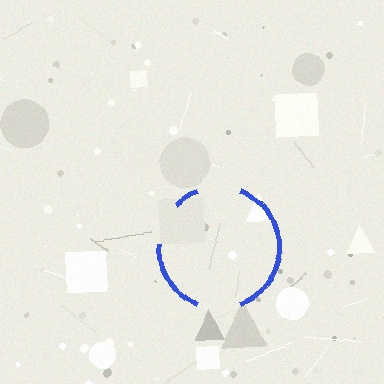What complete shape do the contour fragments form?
The contour fragments form a circle.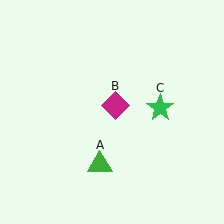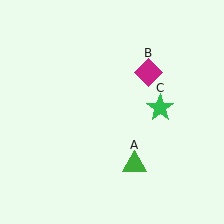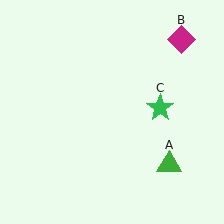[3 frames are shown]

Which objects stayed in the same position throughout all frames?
Green star (object C) remained stationary.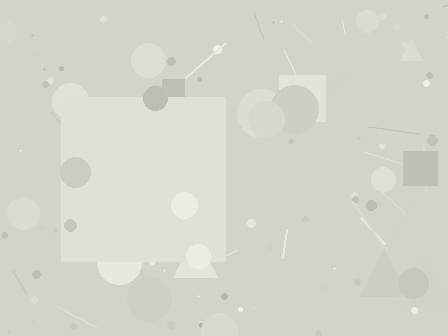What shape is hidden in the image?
A square is hidden in the image.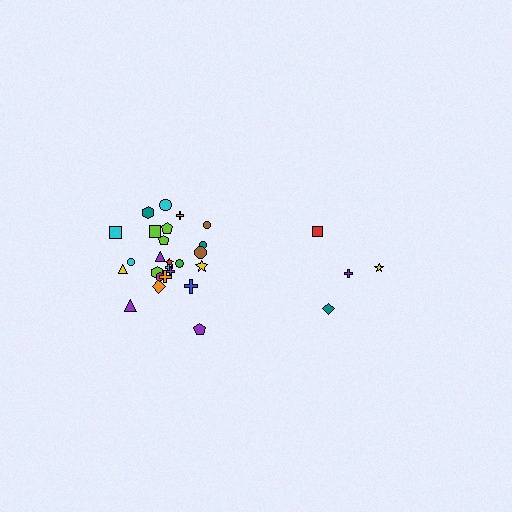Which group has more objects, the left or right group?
The left group.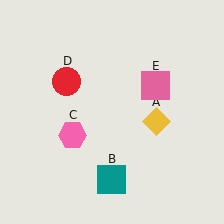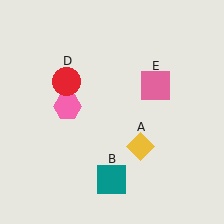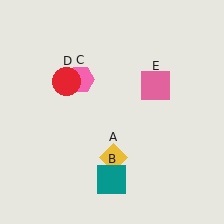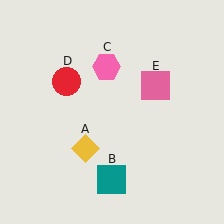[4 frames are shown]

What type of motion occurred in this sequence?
The yellow diamond (object A), pink hexagon (object C) rotated clockwise around the center of the scene.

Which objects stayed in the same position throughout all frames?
Teal square (object B) and red circle (object D) and pink square (object E) remained stationary.